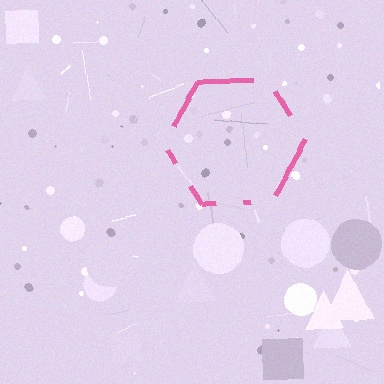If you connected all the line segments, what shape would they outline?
They would outline a hexagon.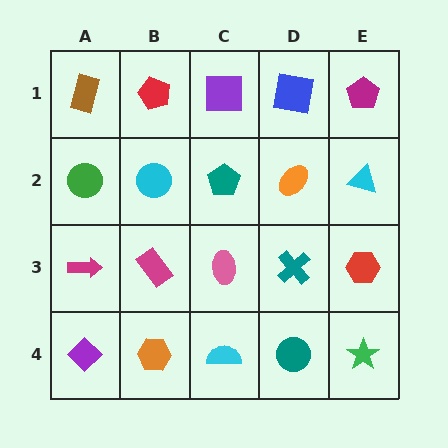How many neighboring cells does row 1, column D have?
3.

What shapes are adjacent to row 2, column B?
A red pentagon (row 1, column B), a magenta rectangle (row 3, column B), a green circle (row 2, column A), a teal pentagon (row 2, column C).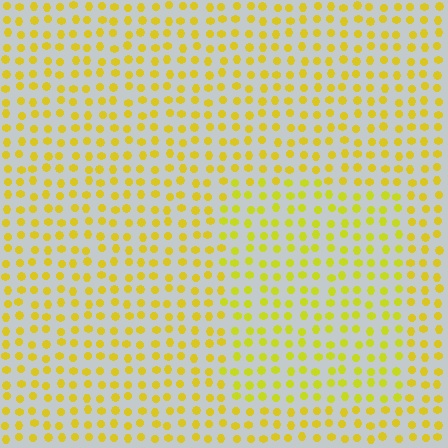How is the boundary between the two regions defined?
The boundary is defined purely by a slight shift in hue (about 13 degrees). Spacing, size, and orientation are identical on both sides.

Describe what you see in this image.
The image is filled with small yellow elements in a uniform arrangement. A rectangle-shaped region is visible where the elements are tinted to a slightly different hue, forming a subtle color boundary.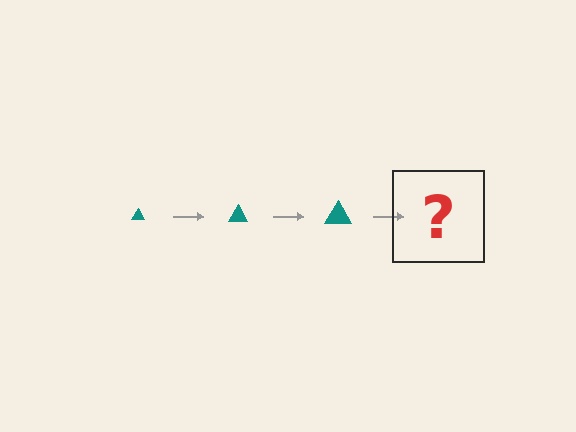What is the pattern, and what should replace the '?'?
The pattern is that the triangle gets progressively larger each step. The '?' should be a teal triangle, larger than the previous one.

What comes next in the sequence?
The next element should be a teal triangle, larger than the previous one.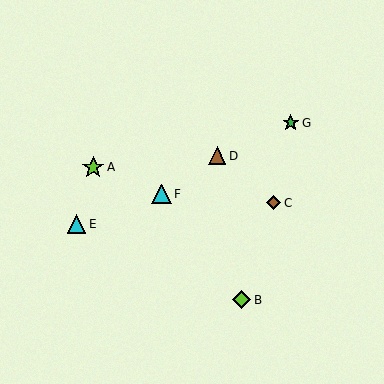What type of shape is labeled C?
Shape C is a brown diamond.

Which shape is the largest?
The lime star (labeled A) is the largest.